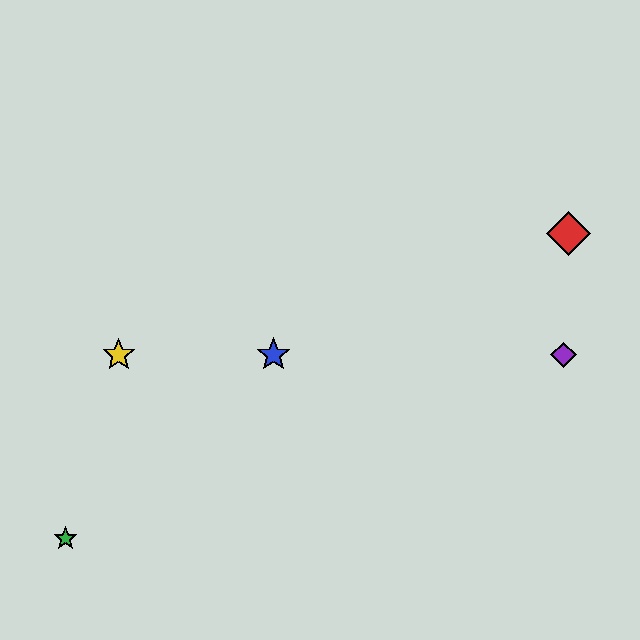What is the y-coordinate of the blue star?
The blue star is at y≈355.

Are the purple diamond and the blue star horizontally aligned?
Yes, both are at y≈355.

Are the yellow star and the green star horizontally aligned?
No, the yellow star is at y≈355 and the green star is at y≈539.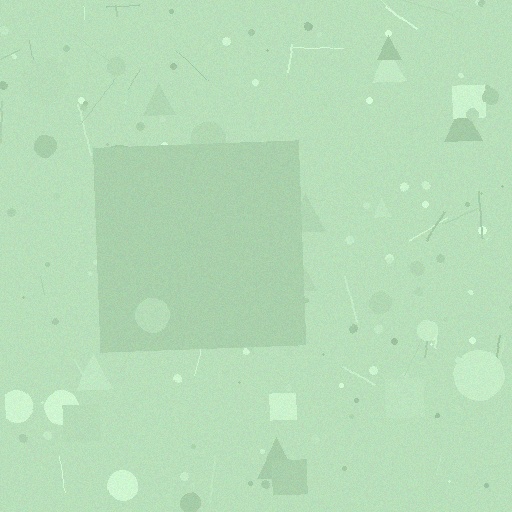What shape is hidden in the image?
A square is hidden in the image.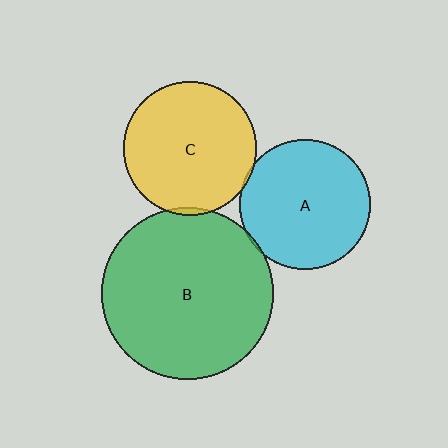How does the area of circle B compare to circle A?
Approximately 1.7 times.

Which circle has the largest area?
Circle B (green).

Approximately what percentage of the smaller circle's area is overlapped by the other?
Approximately 5%.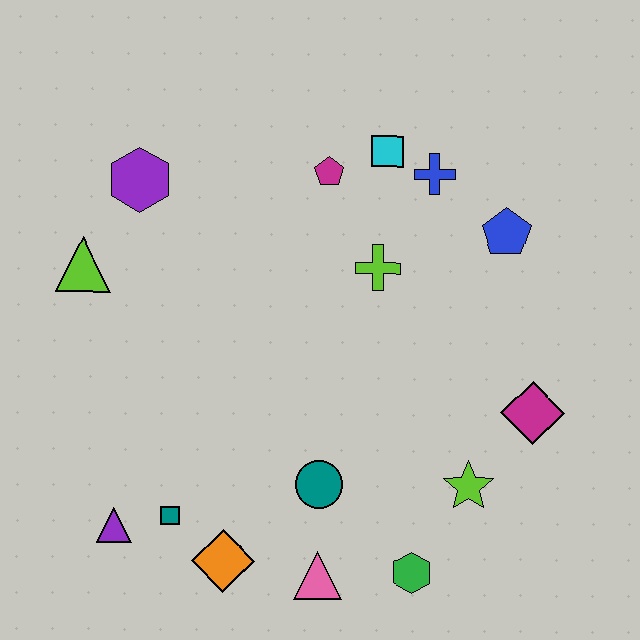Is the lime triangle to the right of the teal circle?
No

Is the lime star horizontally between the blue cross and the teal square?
No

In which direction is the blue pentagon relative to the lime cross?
The blue pentagon is to the right of the lime cross.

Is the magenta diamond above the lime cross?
No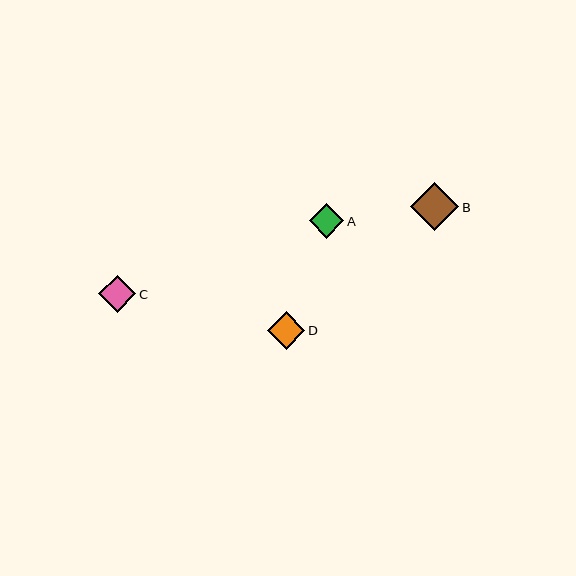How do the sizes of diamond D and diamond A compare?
Diamond D and diamond A are approximately the same size.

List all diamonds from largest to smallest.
From largest to smallest: B, C, D, A.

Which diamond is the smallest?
Diamond A is the smallest with a size of approximately 35 pixels.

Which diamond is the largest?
Diamond B is the largest with a size of approximately 48 pixels.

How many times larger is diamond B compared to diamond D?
Diamond B is approximately 1.3 times the size of diamond D.